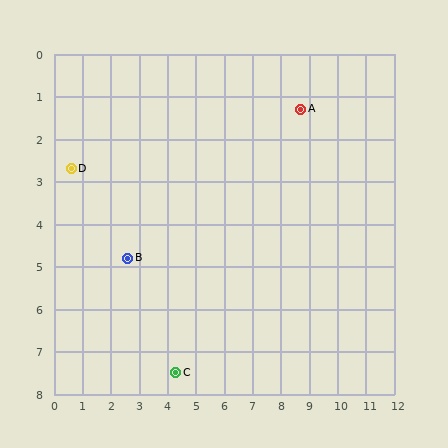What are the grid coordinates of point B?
Point B is at approximately (2.6, 4.8).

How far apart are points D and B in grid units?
Points D and B are about 2.9 grid units apart.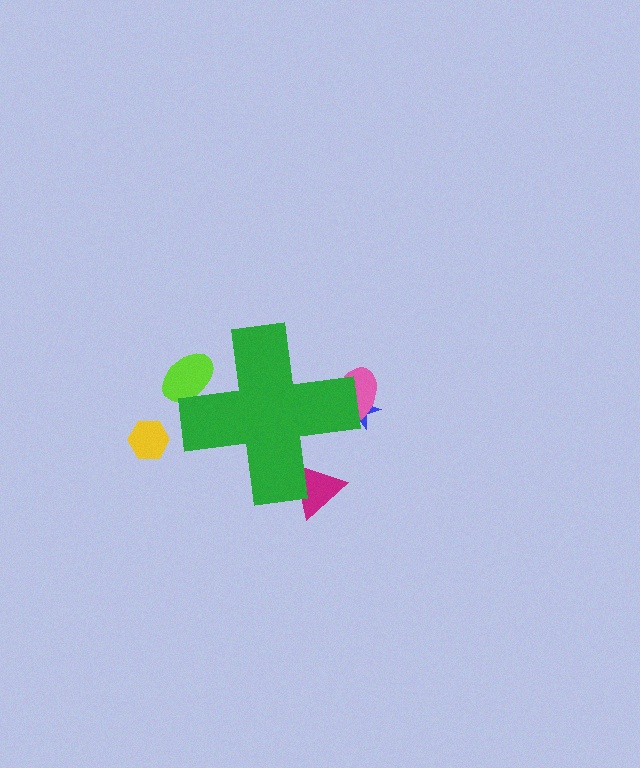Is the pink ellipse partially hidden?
Yes, the pink ellipse is partially hidden behind the green cross.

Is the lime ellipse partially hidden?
Yes, the lime ellipse is partially hidden behind the green cross.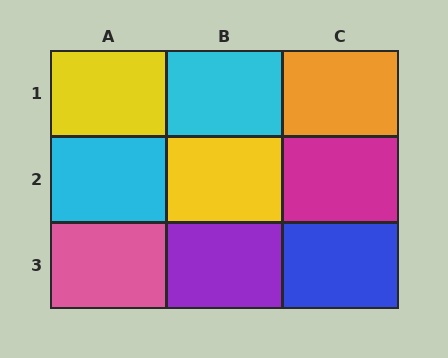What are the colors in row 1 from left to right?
Yellow, cyan, orange.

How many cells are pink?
1 cell is pink.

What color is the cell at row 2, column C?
Magenta.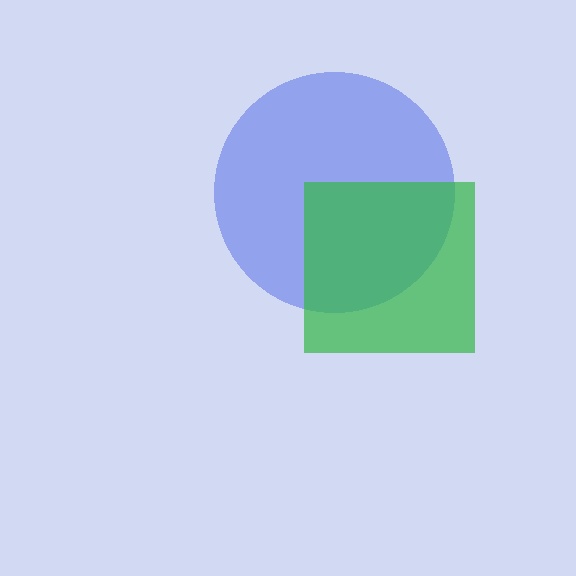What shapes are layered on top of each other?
The layered shapes are: a blue circle, a green square.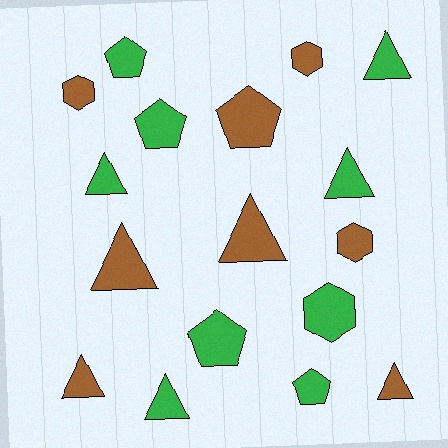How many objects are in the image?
There are 17 objects.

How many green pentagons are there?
There are 4 green pentagons.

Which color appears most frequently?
Green, with 9 objects.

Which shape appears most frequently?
Triangle, with 8 objects.